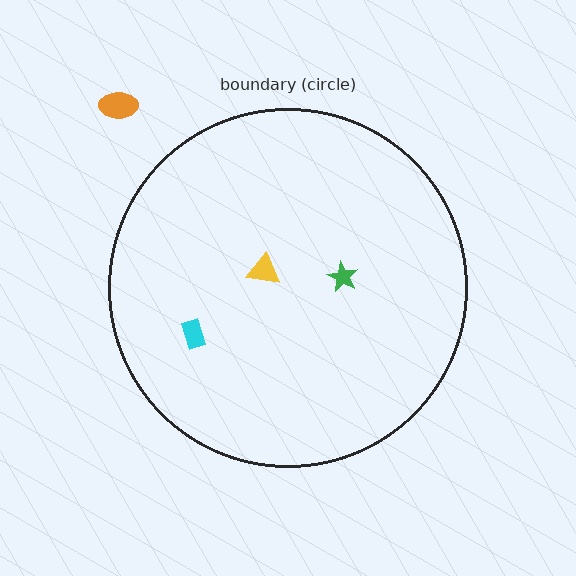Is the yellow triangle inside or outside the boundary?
Inside.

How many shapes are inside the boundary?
3 inside, 1 outside.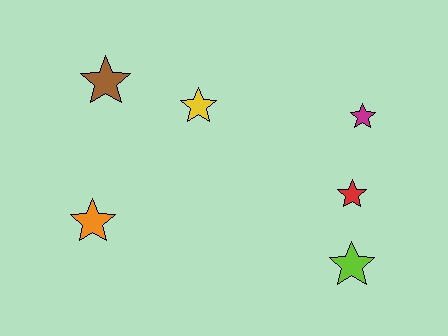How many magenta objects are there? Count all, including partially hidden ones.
There is 1 magenta object.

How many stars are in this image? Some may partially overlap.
There are 6 stars.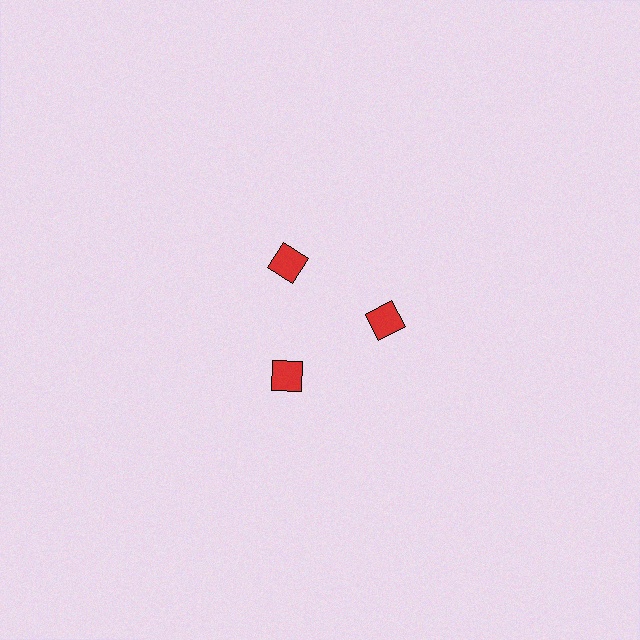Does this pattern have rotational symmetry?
Yes, this pattern has 3-fold rotational symmetry. It looks the same after rotating 120 degrees around the center.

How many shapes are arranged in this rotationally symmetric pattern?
There are 3 shapes, arranged in 3 groups of 1.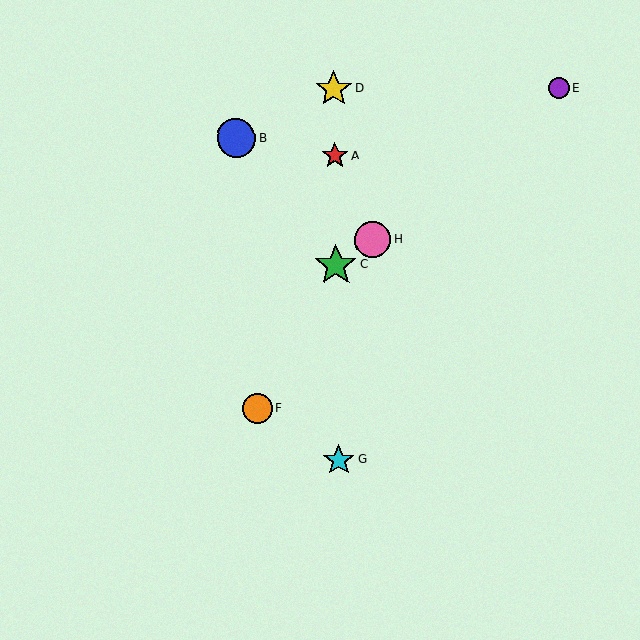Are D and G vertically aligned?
Yes, both are at x≈334.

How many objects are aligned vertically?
4 objects (A, C, D, G) are aligned vertically.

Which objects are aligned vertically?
Objects A, C, D, G are aligned vertically.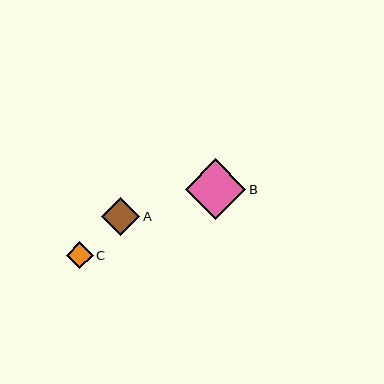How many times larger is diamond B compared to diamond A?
Diamond B is approximately 1.6 times the size of diamond A.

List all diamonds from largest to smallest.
From largest to smallest: B, A, C.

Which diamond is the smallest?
Diamond C is the smallest with a size of approximately 27 pixels.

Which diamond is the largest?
Diamond B is the largest with a size of approximately 61 pixels.